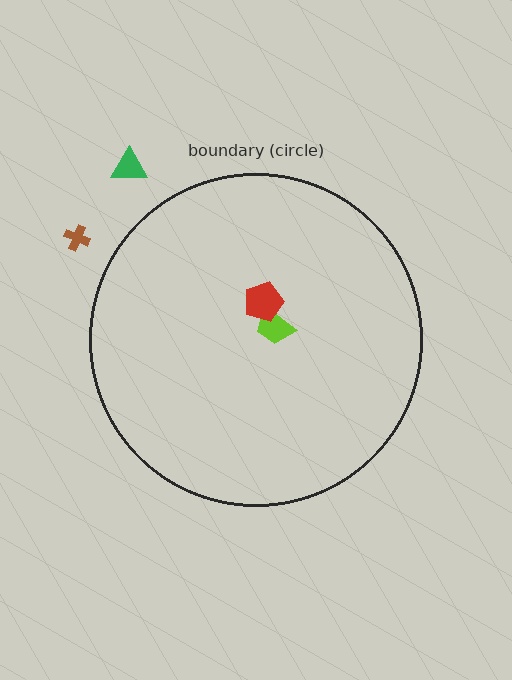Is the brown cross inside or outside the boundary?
Outside.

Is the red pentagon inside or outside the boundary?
Inside.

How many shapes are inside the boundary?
2 inside, 2 outside.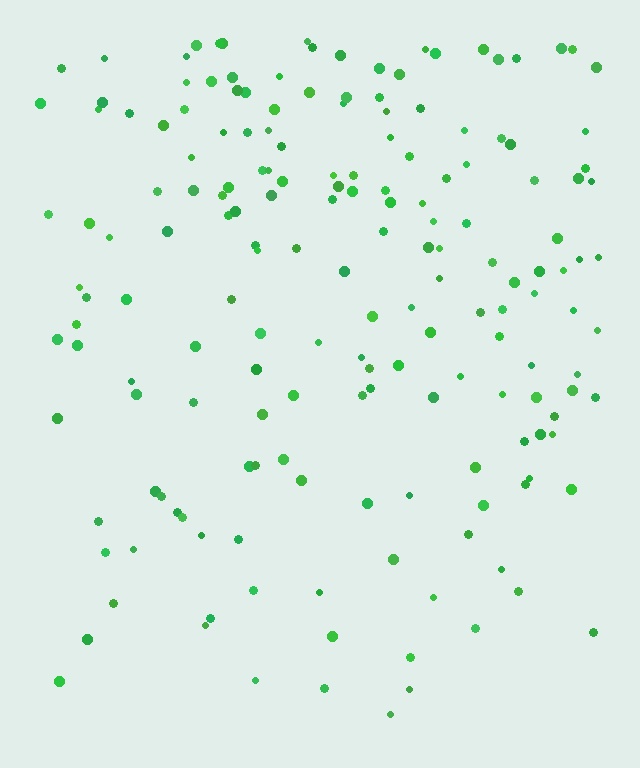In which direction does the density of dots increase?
From bottom to top, with the top side densest.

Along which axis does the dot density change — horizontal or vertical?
Vertical.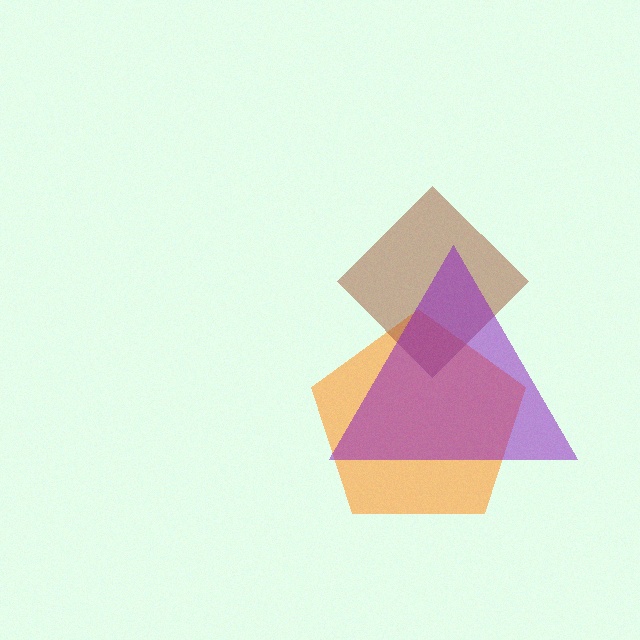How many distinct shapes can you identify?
There are 3 distinct shapes: an orange pentagon, a brown diamond, a purple triangle.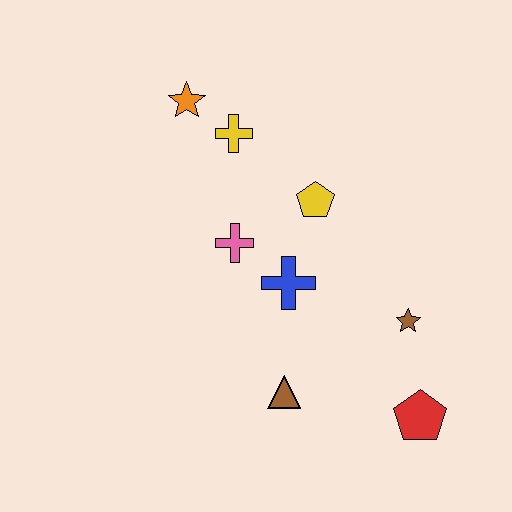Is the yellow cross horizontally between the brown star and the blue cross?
No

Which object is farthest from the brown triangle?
The orange star is farthest from the brown triangle.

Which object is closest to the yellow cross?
The orange star is closest to the yellow cross.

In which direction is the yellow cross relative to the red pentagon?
The yellow cross is above the red pentagon.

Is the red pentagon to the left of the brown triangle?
No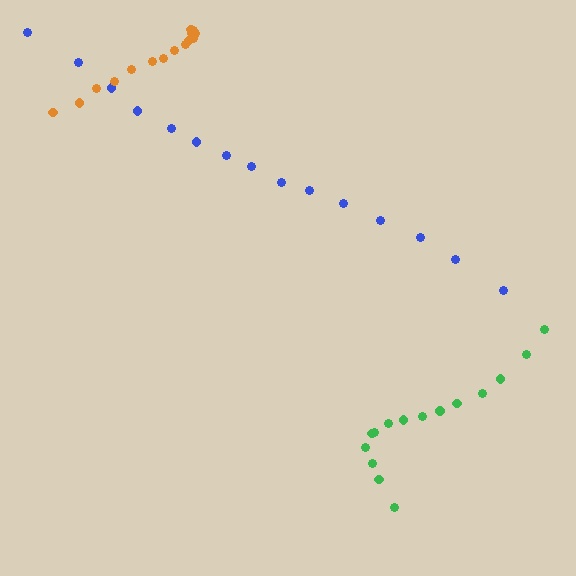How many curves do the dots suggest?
There are 3 distinct paths.